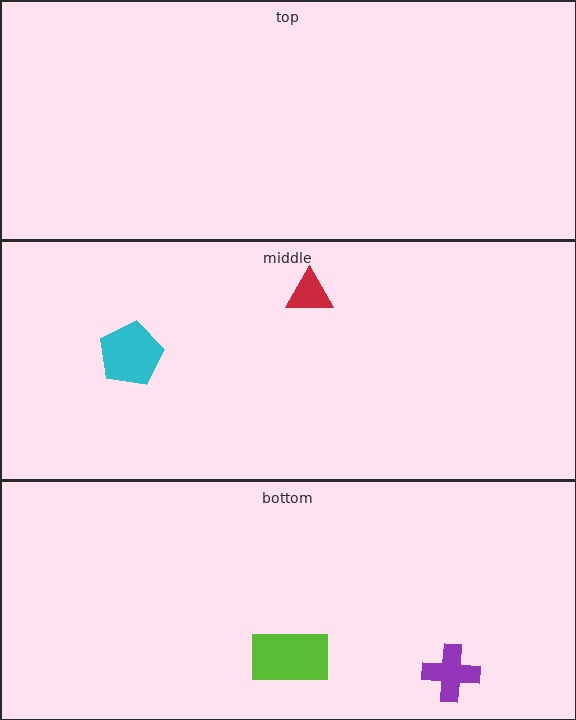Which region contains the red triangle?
The middle region.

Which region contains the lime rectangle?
The bottom region.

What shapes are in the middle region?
The red triangle, the cyan pentagon.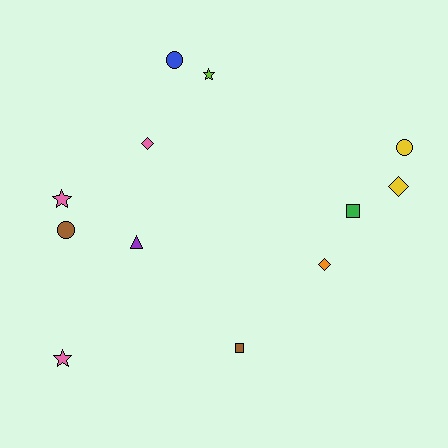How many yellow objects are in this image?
There are 2 yellow objects.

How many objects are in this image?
There are 12 objects.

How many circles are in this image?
There are 3 circles.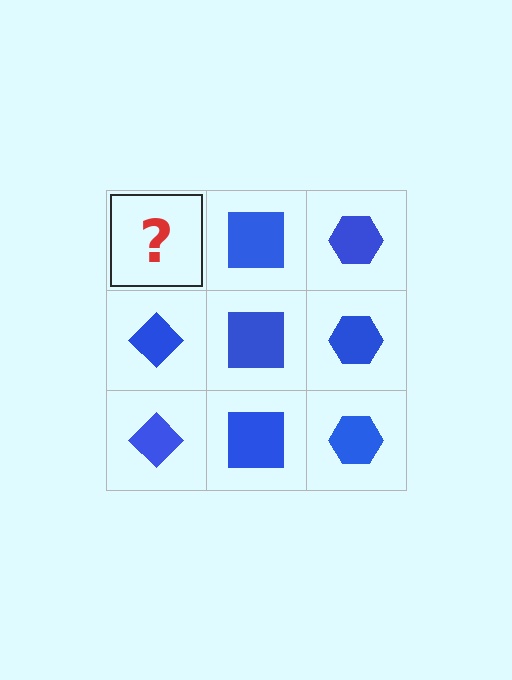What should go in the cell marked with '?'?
The missing cell should contain a blue diamond.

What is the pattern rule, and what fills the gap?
The rule is that each column has a consistent shape. The gap should be filled with a blue diamond.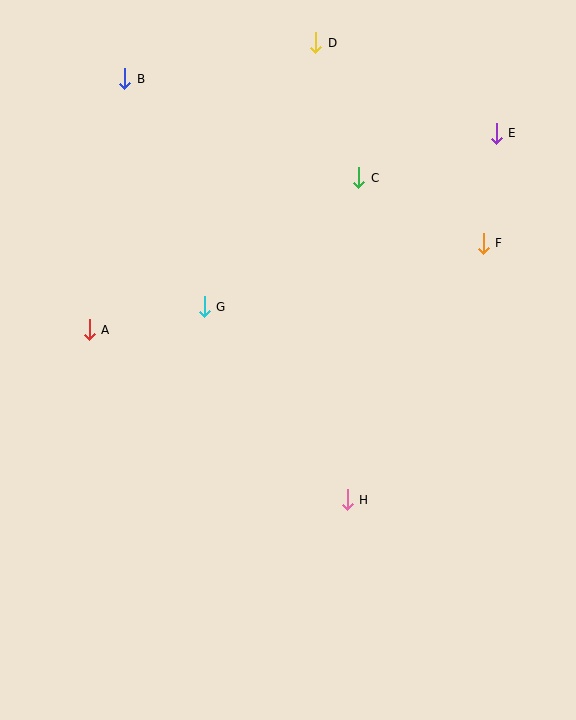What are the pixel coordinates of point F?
Point F is at (483, 243).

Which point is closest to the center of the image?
Point G at (204, 307) is closest to the center.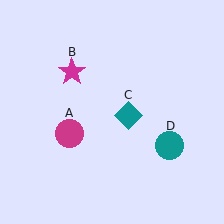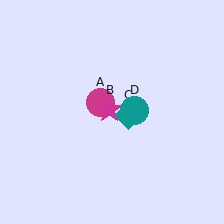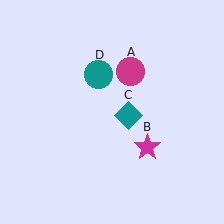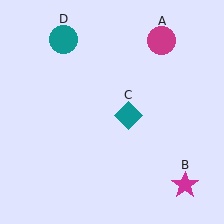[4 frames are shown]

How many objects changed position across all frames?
3 objects changed position: magenta circle (object A), magenta star (object B), teal circle (object D).